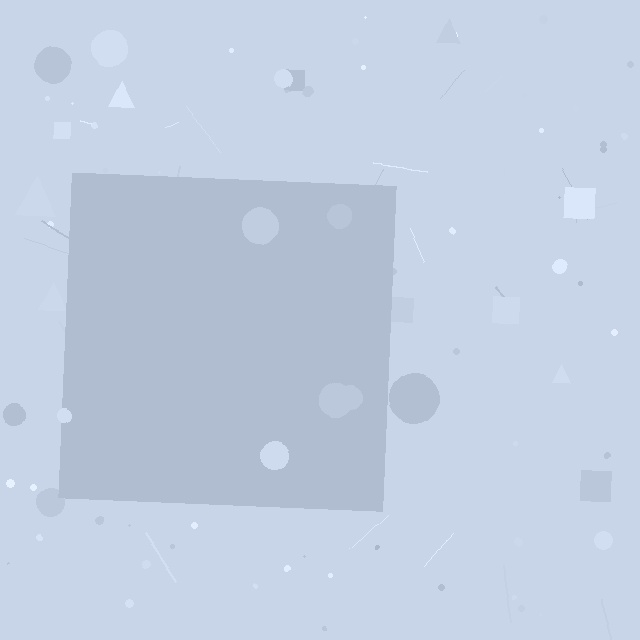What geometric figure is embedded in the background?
A square is embedded in the background.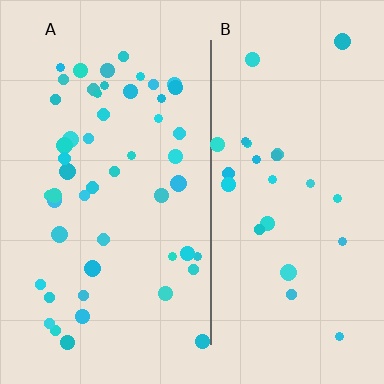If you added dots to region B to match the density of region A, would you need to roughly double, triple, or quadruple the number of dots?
Approximately double.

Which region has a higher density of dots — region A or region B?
A (the left).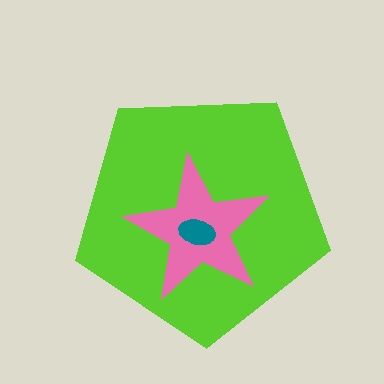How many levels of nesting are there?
3.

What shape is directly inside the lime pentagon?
The pink star.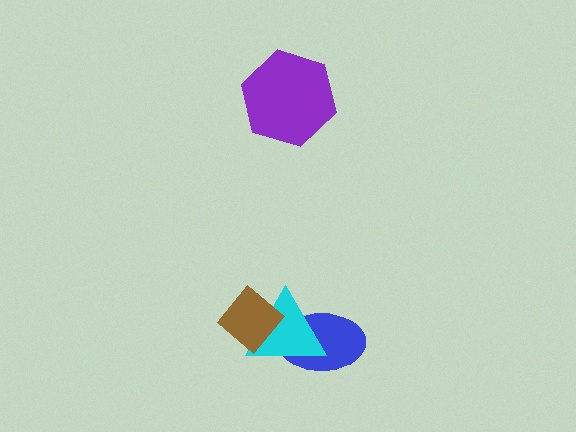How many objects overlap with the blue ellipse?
1 object overlaps with the blue ellipse.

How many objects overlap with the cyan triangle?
2 objects overlap with the cyan triangle.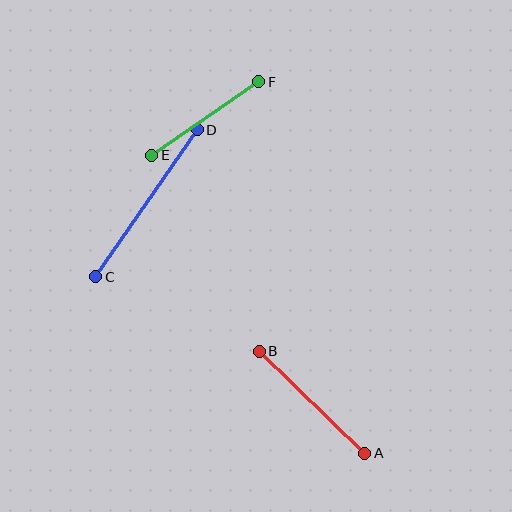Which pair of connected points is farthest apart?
Points C and D are farthest apart.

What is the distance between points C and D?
The distance is approximately 179 pixels.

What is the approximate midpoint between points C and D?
The midpoint is at approximately (146, 203) pixels.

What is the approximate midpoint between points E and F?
The midpoint is at approximately (205, 119) pixels.